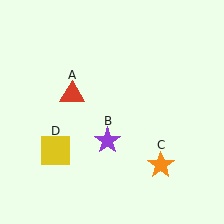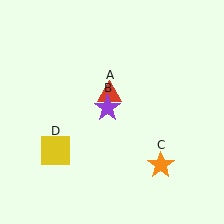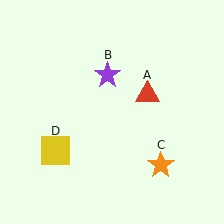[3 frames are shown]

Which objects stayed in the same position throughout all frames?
Orange star (object C) and yellow square (object D) remained stationary.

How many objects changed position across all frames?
2 objects changed position: red triangle (object A), purple star (object B).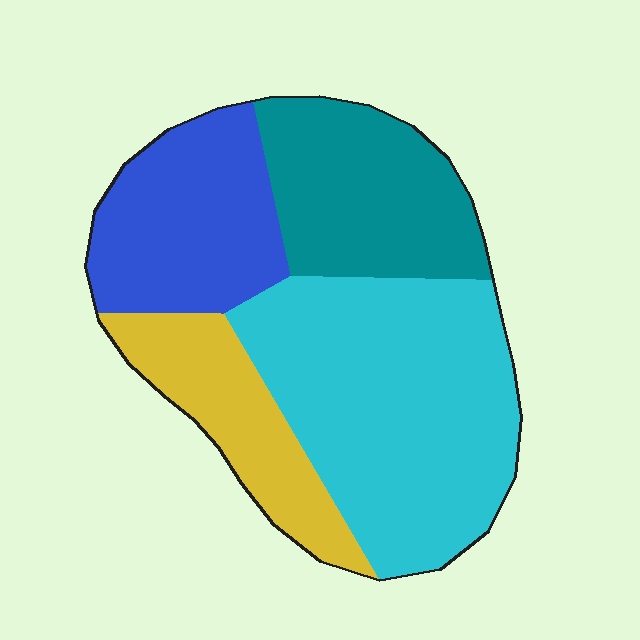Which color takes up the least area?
Yellow, at roughly 15%.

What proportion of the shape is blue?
Blue takes up less than a quarter of the shape.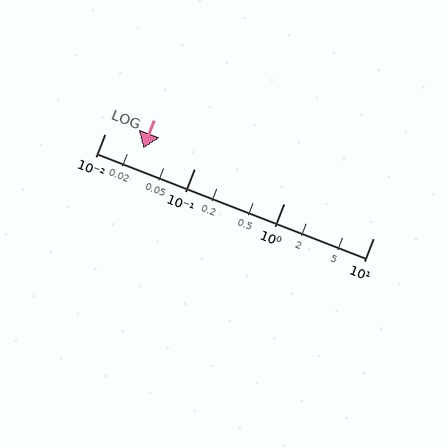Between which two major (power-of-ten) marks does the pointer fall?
The pointer is between 0.01 and 0.1.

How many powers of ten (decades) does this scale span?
The scale spans 3 decades, from 0.01 to 10.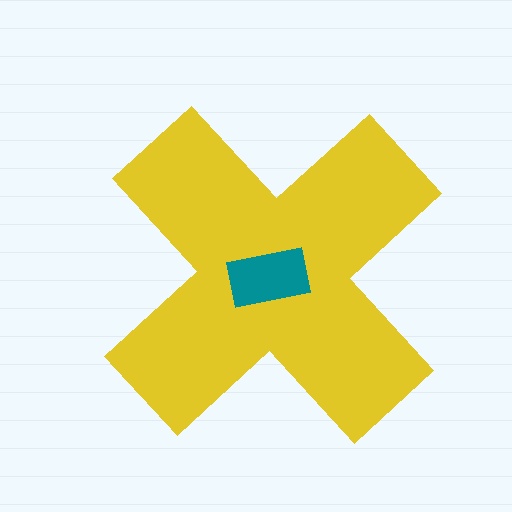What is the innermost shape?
The teal rectangle.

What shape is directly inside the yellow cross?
The teal rectangle.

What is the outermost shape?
The yellow cross.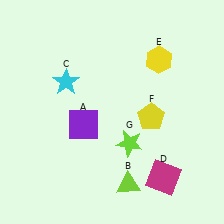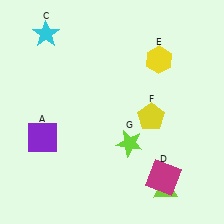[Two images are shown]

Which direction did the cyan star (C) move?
The cyan star (C) moved up.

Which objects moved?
The objects that moved are: the purple square (A), the lime triangle (B), the cyan star (C).